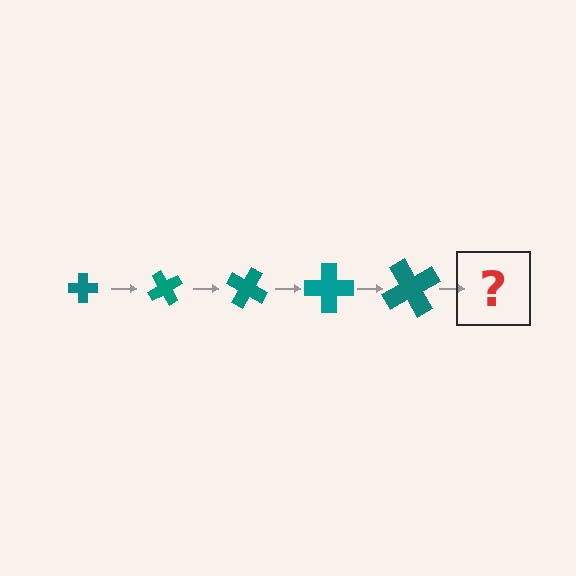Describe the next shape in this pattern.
It should be a cross, larger than the previous one and rotated 300 degrees from the start.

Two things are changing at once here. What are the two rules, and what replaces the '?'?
The two rules are that the cross grows larger each step and it rotates 60 degrees each step. The '?' should be a cross, larger than the previous one and rotated 300 degrees from the start.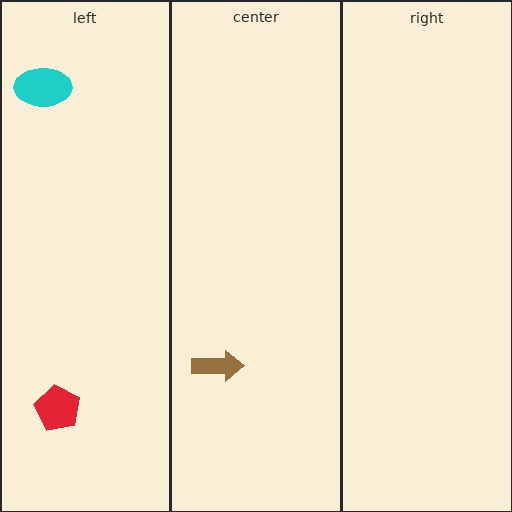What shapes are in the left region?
The red pentagon, the cyan ellipse.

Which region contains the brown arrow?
The center region.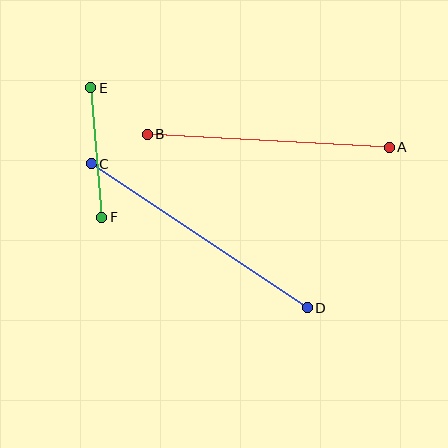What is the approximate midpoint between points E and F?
The midpoint is at approximately (96, 152) pixels.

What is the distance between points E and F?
The distance is approximately 130 pixels.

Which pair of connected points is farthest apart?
Points C and D are farthest apart.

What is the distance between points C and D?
The distance is approximately 259 pixels.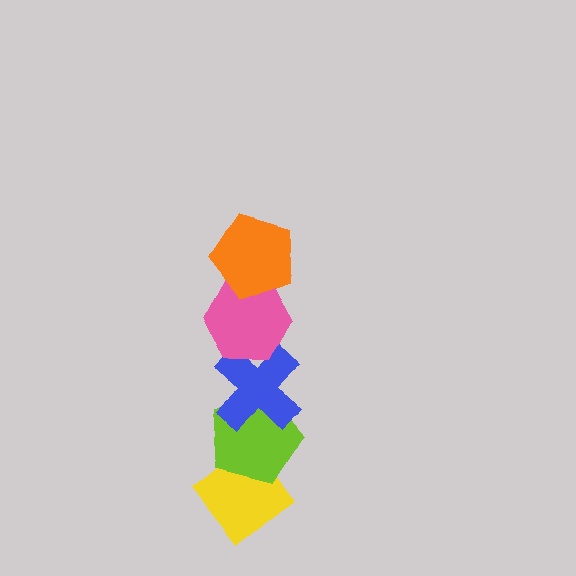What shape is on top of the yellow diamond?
The lime pentagon is on top of the yellow diamond.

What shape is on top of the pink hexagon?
The orange pentagon is on top of the pink hexagon.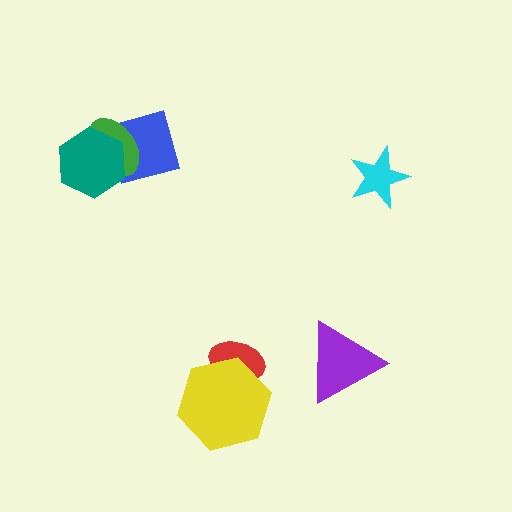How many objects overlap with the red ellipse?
1 object overlaps with the red ellipse.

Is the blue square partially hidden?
Yes, it is partially covered by another shape.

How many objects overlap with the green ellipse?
2 objects overlap with the green ellipse.